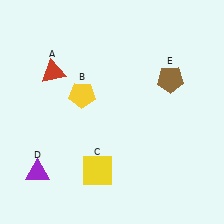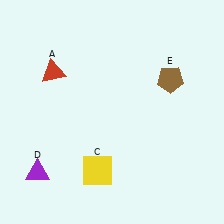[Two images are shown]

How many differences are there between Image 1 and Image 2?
There is 1 difference between the two images.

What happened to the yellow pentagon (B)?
The yellow pentagon (B) was removed in Image 2. It was in the top-left area of Image 1.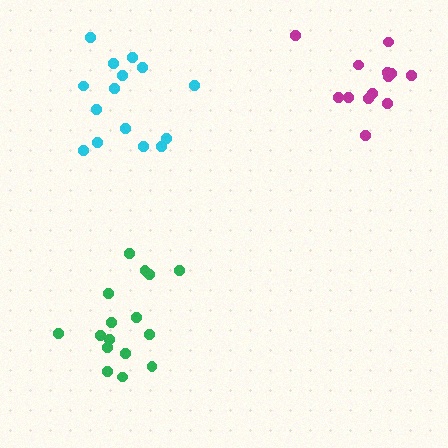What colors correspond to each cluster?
The clusters are colored: magenta, cyan, green.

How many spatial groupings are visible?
There are 3 spatial groupings.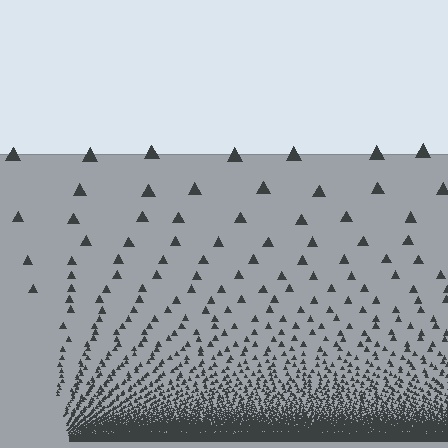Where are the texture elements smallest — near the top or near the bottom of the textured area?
Near the bottom.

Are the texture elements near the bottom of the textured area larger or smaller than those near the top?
Smaller. The gradient is inverted — elements near the bottom are smaller and denser.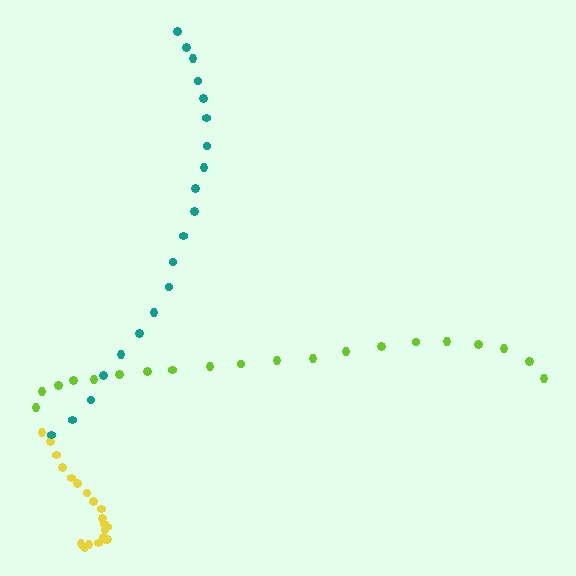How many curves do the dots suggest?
There are 3 distinct paths.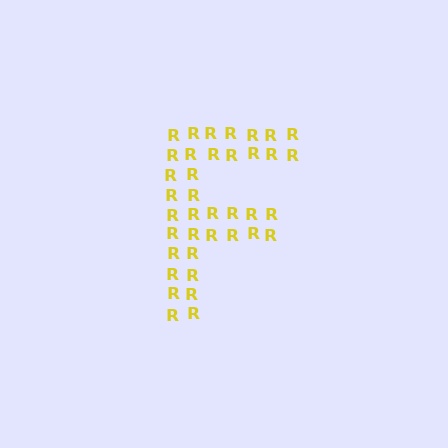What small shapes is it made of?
It is made of small letter R's.